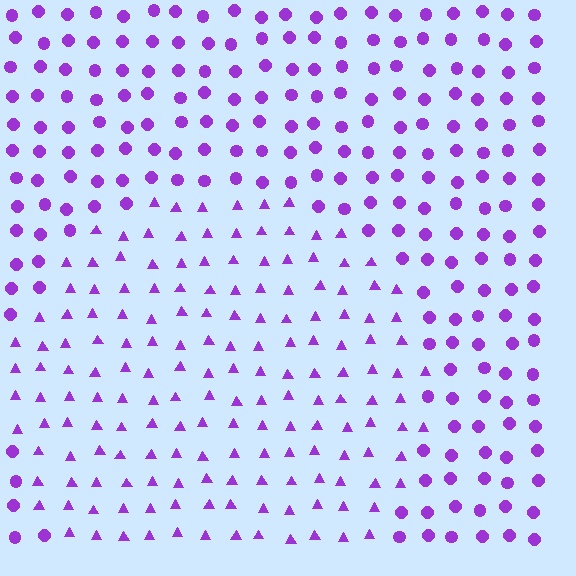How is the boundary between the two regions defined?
The boundary is defined by a change in element shape: triangles inside vs. circles outside. All elements share the same color and spacing.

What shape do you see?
I see a circle.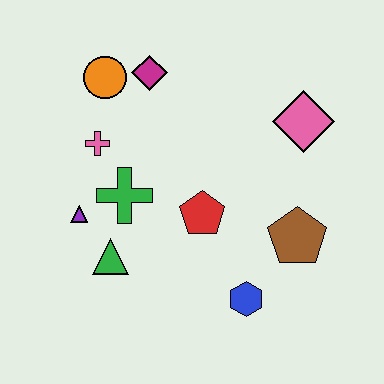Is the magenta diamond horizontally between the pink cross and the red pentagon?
Yes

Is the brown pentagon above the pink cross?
No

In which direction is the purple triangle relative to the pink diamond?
The purple triangle is to the left of the pink diamond.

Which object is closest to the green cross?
The purple triangle is closest to the green cross.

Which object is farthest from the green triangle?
The pink diamond is farthest from the green triangle.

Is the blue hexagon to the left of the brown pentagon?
Yes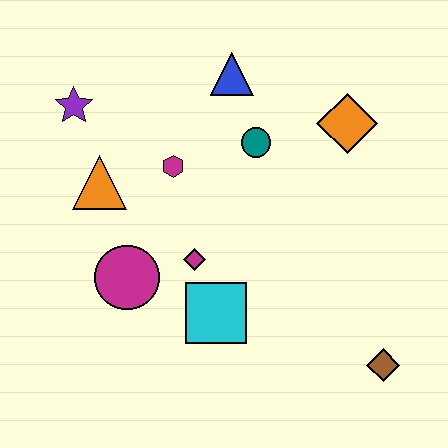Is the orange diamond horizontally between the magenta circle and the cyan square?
No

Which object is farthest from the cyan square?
The purple star is farthest from the cyan square.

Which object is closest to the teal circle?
The blue triangle is closest to the teal circle.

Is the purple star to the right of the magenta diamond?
No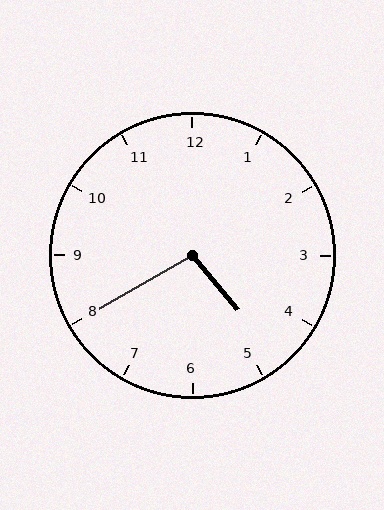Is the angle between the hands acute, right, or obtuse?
It is obtuse.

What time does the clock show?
4:40.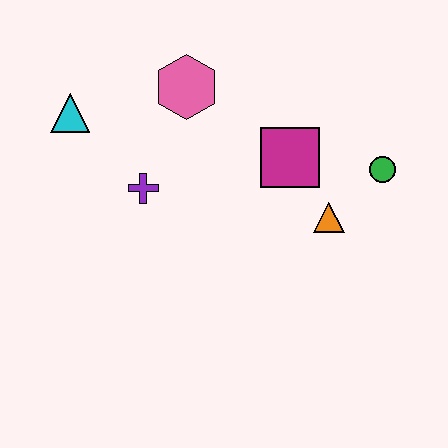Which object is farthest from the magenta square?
The cyan triangle is farthest from the magenta square.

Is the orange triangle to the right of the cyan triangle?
Yes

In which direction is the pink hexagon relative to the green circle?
The pink hexagon is to the left of the green circle.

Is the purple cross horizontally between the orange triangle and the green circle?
No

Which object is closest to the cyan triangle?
The purple cross is closest to the cyan triangle.